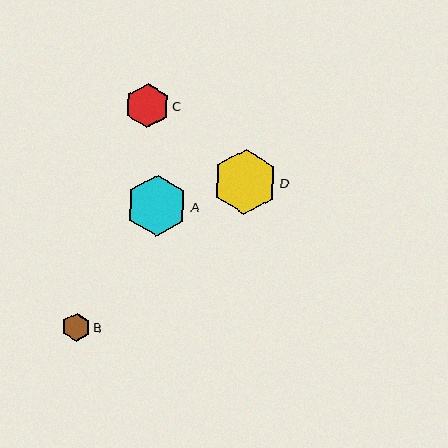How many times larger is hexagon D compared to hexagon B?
Hexagon D is approximately 2.3 times the size of hexagon B.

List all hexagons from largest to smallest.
From largest to smallest: D, A, C, B.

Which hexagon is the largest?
Hexagon D is the largest with a size of approximately 65 pixels.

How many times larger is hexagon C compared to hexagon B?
Hexagon C is approximately 1.6 times the size of hexagon B.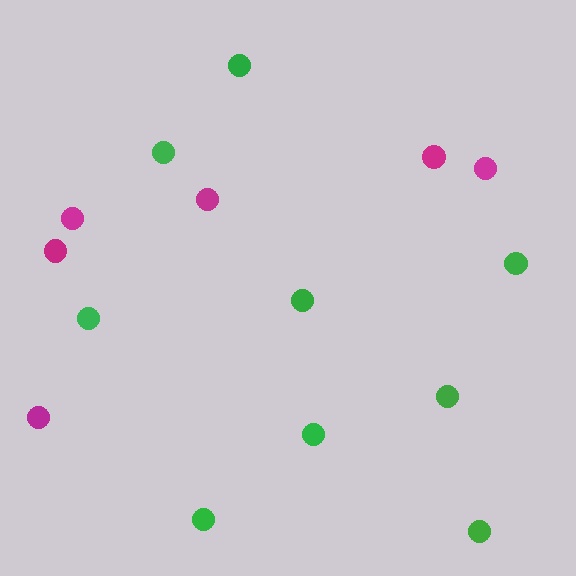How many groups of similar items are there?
There are 2 groups: one group of green circles (9) and one group of magenta circles (6).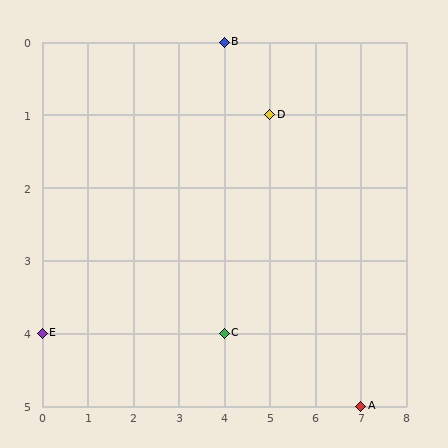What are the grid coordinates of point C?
Point C is at grid coordinates (4, 4).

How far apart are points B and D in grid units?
Points B and D are 1 column and 1 row apart (about 1.4 grid units diagonally).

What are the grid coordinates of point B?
Point B is at grid coordinates (4, 0).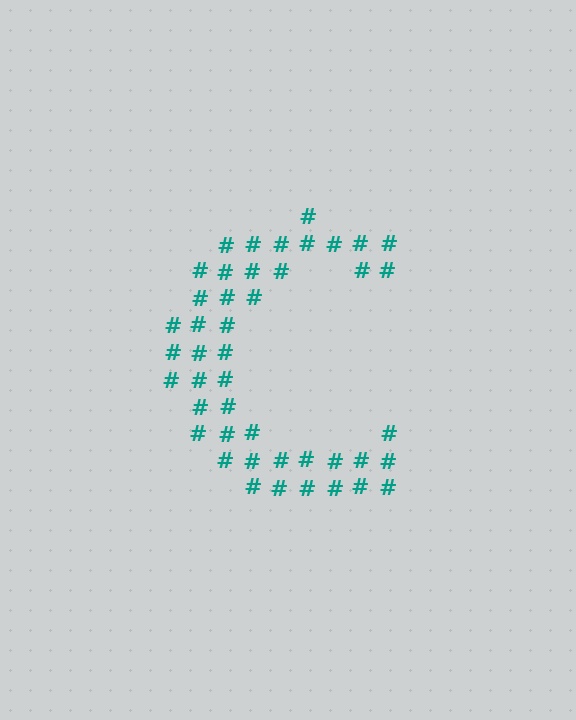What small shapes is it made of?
It is made of small hash symbols.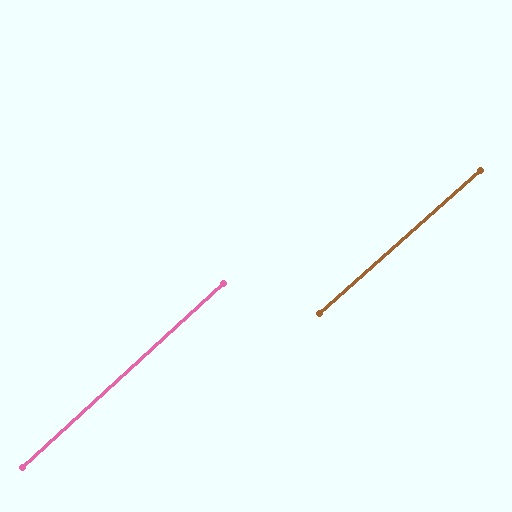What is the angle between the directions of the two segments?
Approximately 1 degree.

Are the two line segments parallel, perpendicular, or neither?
Parallel — their directions differ by only 1.1°.